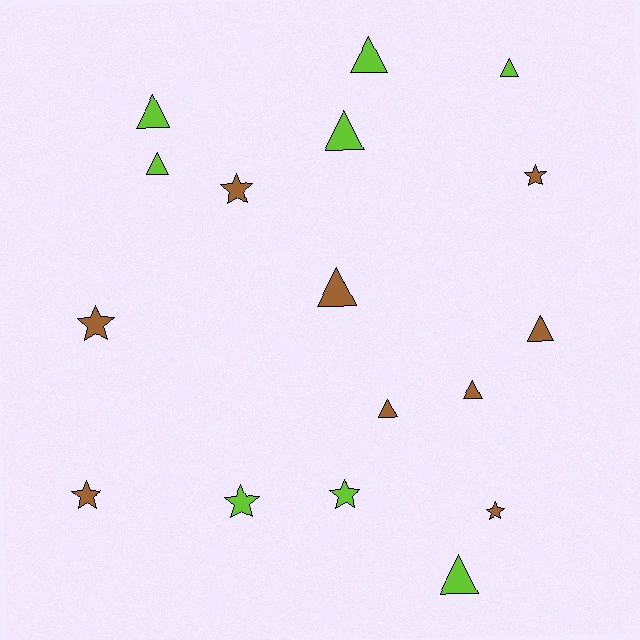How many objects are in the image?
There are 17 objects.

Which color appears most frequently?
Brown, with 9 objects.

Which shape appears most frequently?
Triangle, with 10 objects.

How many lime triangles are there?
There are 6 lime triangles.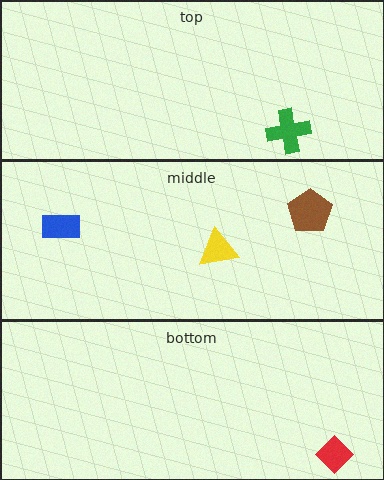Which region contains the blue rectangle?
The middle region.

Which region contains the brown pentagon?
The middle region.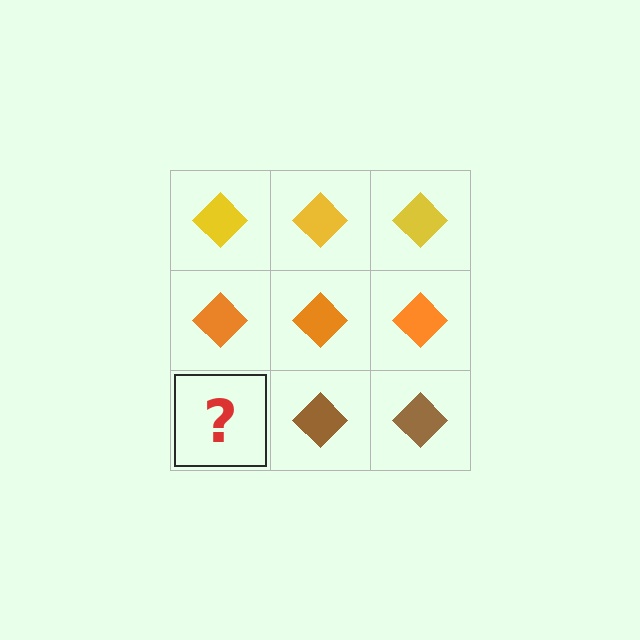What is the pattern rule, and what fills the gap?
The rule is that each row has a consistent color. The gap should be filled with a brown diamond.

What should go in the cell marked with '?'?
The missing cell should contain a brown diamond.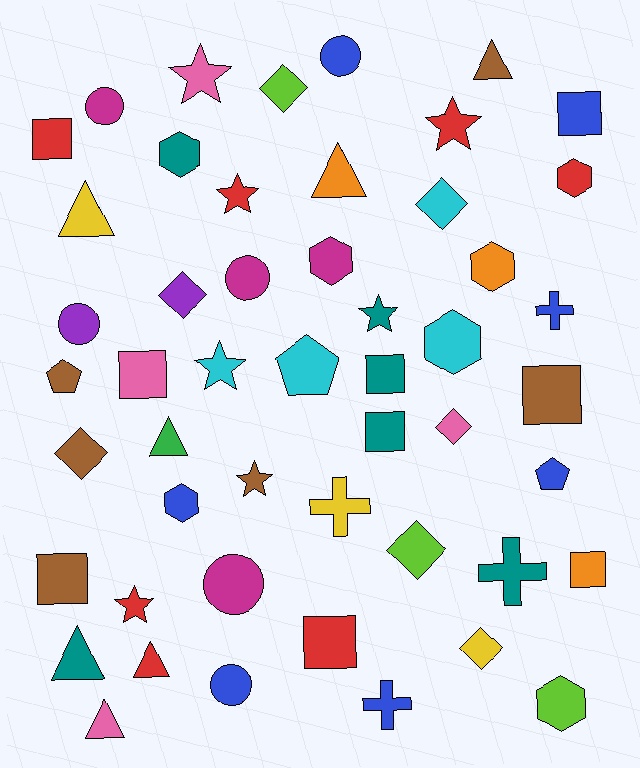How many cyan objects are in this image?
There are 4 cyan objects.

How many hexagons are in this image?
There are 7 hexagons.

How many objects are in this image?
There are 50 objects.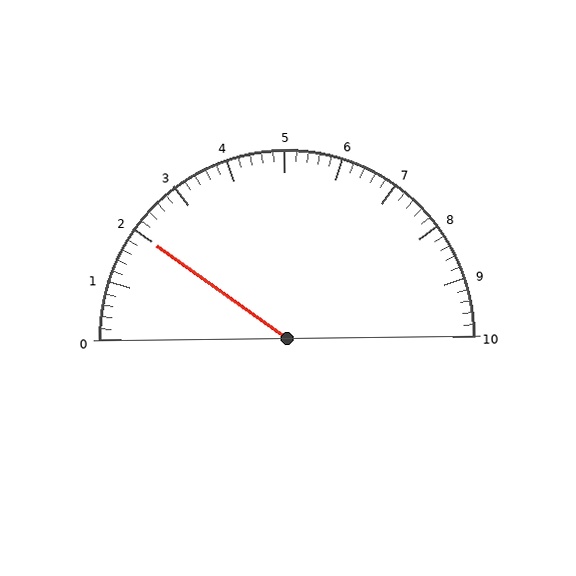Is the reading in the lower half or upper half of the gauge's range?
The reading is in the lower half of the range (0 to 10).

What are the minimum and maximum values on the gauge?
The gauge ranges from 0 to 10.